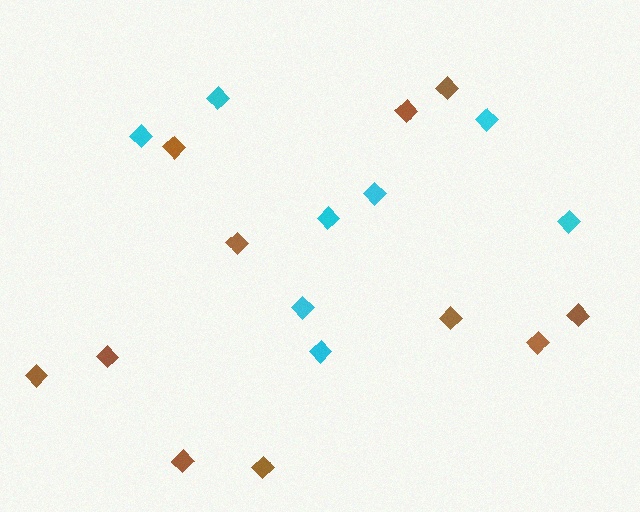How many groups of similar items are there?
There are 2 groups: one group of brown diamonds (11) and one group of cyan diamonds (8).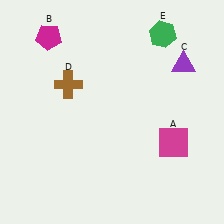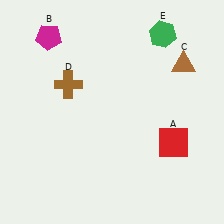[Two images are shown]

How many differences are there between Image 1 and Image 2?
There are 2 differences between the two images.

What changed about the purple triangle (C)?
In Image 1, C is purple. In Image 2, it changed to brown.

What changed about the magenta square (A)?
In Image 1, A is magenta. In Image 2, it changed to red.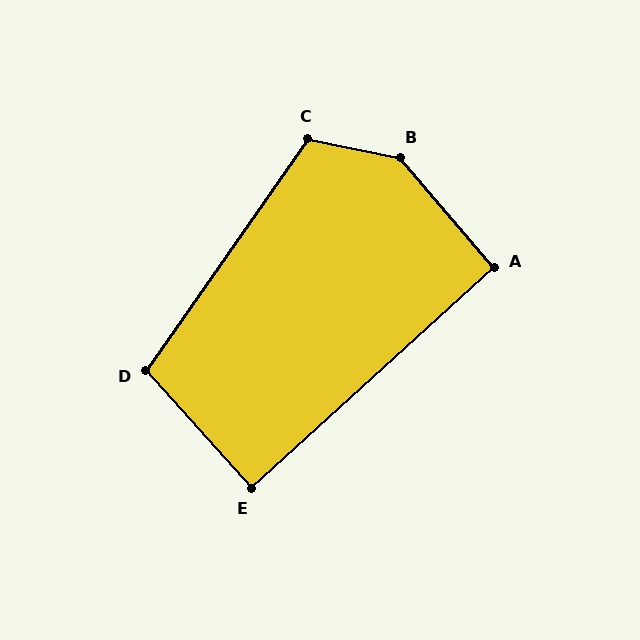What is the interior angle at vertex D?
Approximately 103 degrees (obtuse).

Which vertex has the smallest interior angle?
E, at approximately 90 degrees.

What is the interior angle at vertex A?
Approximately 92 degrees (approximately right).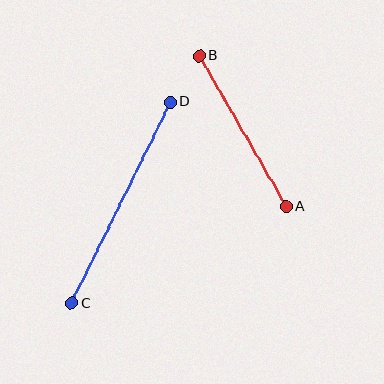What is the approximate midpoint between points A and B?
The midpoint is at approximately (243, 131) pixels.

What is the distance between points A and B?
The distance is approximately 174 pixels.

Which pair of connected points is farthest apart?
Points C and D are farthest apart.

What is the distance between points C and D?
The distance is approximately 224 pixels.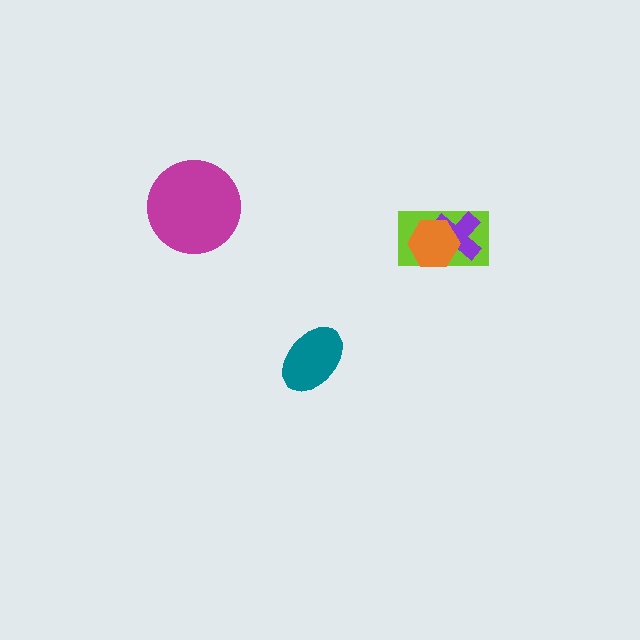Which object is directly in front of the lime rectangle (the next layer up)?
The purple cross is directly in front of the lime rectangle.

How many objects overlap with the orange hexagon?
2 objects overlap with the orange hexagon.